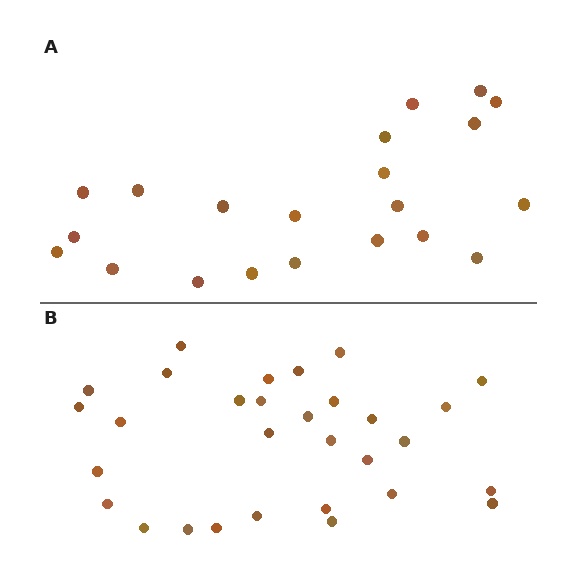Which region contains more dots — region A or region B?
Region B (the bottom region) has more dots.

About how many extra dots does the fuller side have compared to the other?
Region B has roughly 8 or so more dots than region A.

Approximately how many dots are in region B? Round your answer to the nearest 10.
About 30 dots.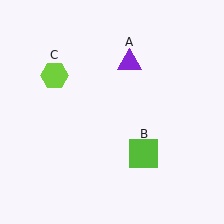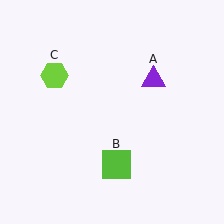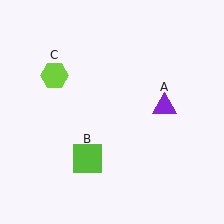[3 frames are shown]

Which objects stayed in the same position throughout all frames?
Lime hexagon (object C) remained stationary.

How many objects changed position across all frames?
2 objects changed position: purple triangle (object A), lime square (object B).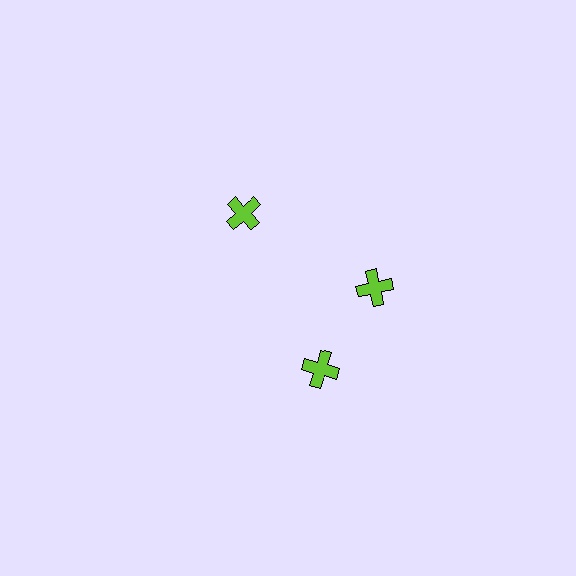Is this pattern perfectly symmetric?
No. The 3 lime crosses are arranged in a ring, but one element near the 7 o'clock position is rotated out of alignment along the ring, breaking the 3-fold rotational symmetry.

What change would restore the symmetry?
The symmetry would be restored by rotating it back into even spacing with its neighbors so that all 3 crosses sit at equal angles and equal distance from the center.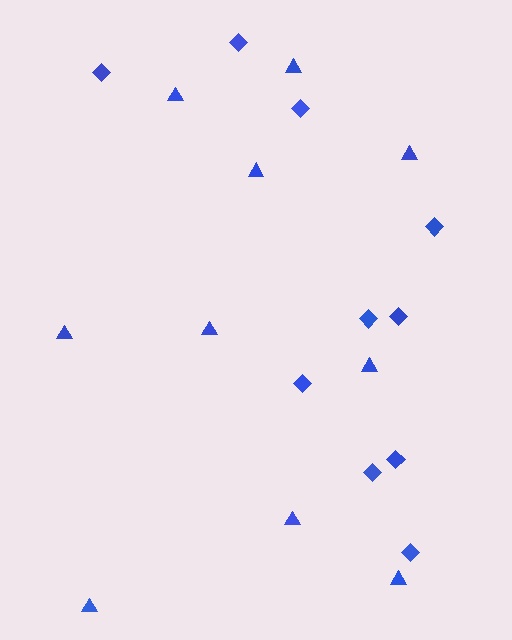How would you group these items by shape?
There are 2 groups: one group of diamonds (10) and one group of triangles (10).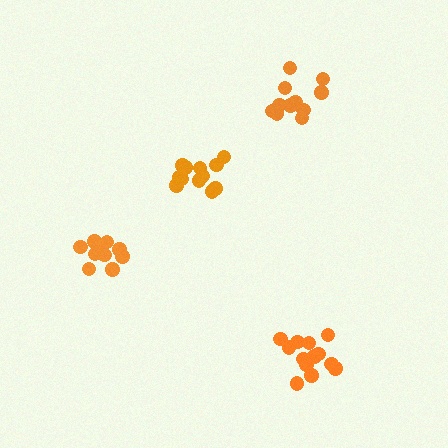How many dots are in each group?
Group 1: 11 dots, Group 2: 13 dots, Group 3: 12 dots, Group 4: 12 dots (48 total).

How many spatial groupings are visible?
There are 4 spatial groupings.